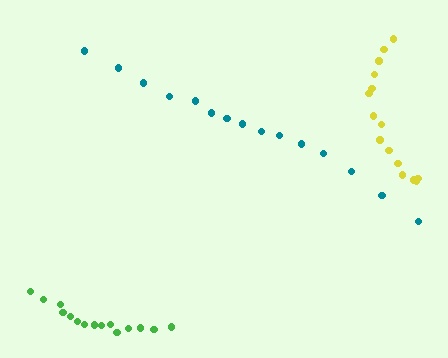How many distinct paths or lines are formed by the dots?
There are 3 distinct paths.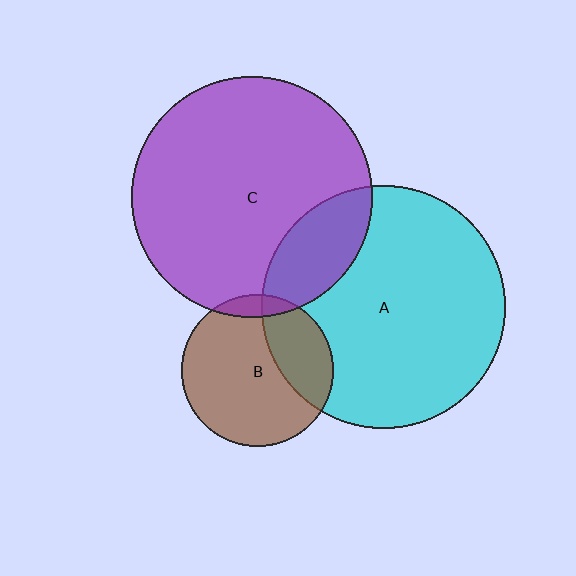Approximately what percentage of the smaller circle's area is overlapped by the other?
Approximately 30%.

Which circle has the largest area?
Circle A (cyan).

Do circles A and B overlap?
Yes.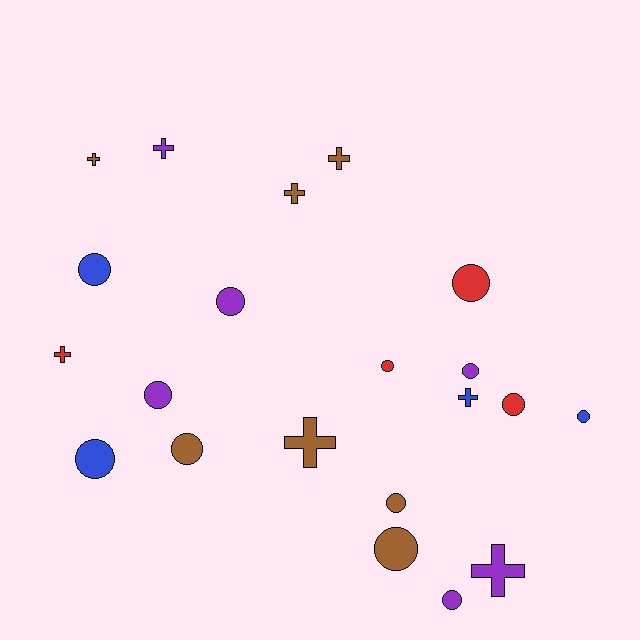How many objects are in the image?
There are 21 objects.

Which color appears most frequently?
Brown, with 7 objects.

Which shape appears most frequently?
Circle, with 13 objects.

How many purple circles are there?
There are 4 purple circles.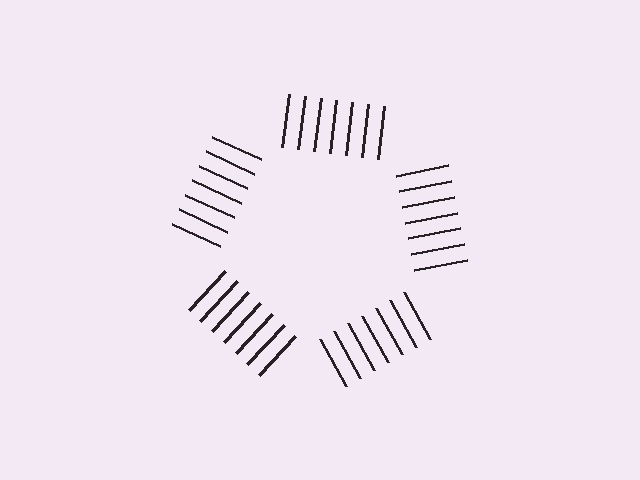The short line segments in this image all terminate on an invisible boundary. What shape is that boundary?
An illusory pentagon — the line segments terminate on its edges but no continuous stroke is drawn.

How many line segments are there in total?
35 — 7 along each of the 5 edges.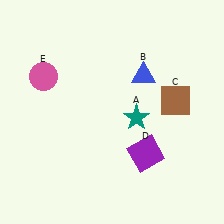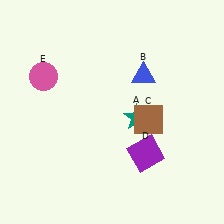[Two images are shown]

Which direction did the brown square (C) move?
The brown square (C) moved left.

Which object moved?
The brown square (C) moved left.